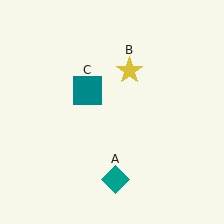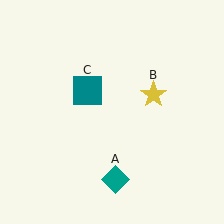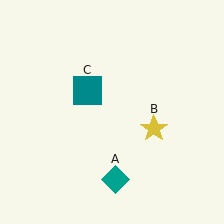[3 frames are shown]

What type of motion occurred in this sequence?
The yellow star (object B) rotated clockwise around the center of the scene.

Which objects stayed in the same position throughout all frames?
Teal diamond (object A) and teal square (object C) remained stationary.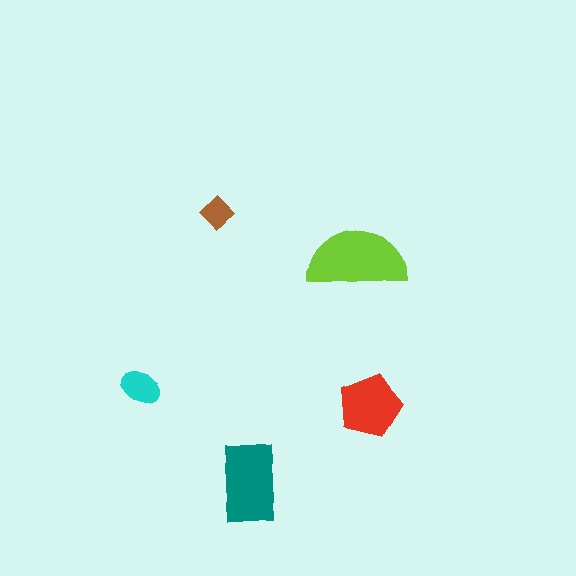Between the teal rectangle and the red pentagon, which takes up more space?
The teal rectangle.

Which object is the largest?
The lime semicircle.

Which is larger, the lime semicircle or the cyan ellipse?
The lime semicircle.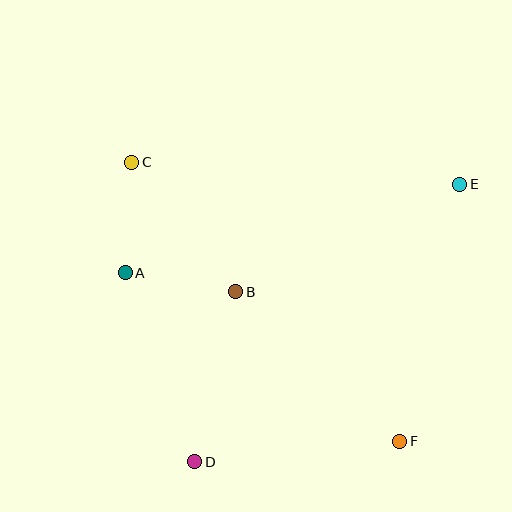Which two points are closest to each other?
Points A and C are closest to each other.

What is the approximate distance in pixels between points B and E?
The distance between B and E is approximately 249 pixels.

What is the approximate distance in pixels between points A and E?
The distance between A and E is approximately 346 pixels.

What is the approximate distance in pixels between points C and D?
The distance between C and D is approximately 306 pixels.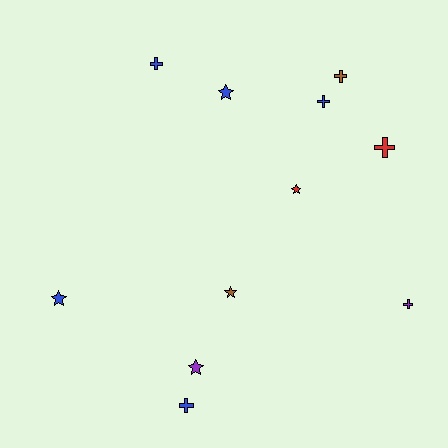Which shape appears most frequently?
Cross, with 6 objects.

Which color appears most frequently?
Blue, with 5 objects.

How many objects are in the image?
There are 11 objects.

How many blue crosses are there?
There are 3 blue crosses.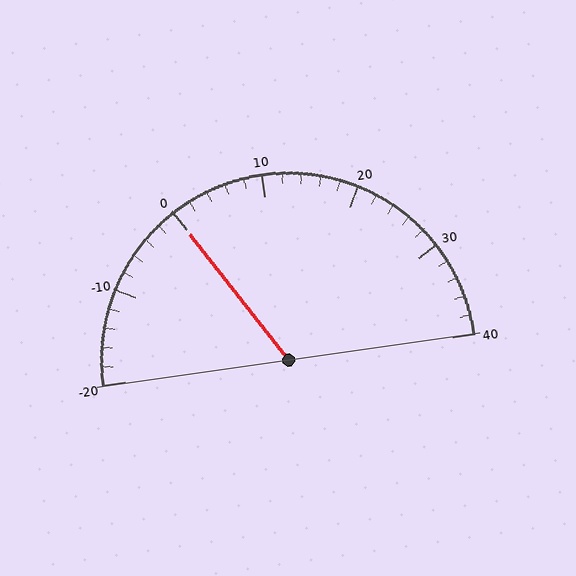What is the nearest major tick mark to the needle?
The nearest major tick mark is 0.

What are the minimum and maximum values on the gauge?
The gauge ranges from -20 to 40.